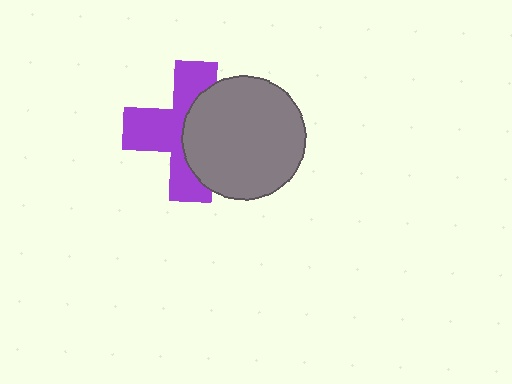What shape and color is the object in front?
The object in front is a gray circle.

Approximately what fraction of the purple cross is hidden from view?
Roughly 45% of the purple cross is hidden behind the gray circle.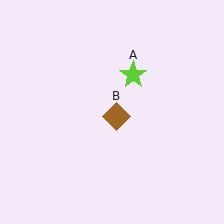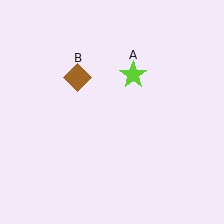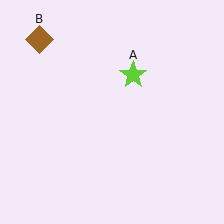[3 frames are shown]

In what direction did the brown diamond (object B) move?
The brown diamond (object B) moved up and to the left.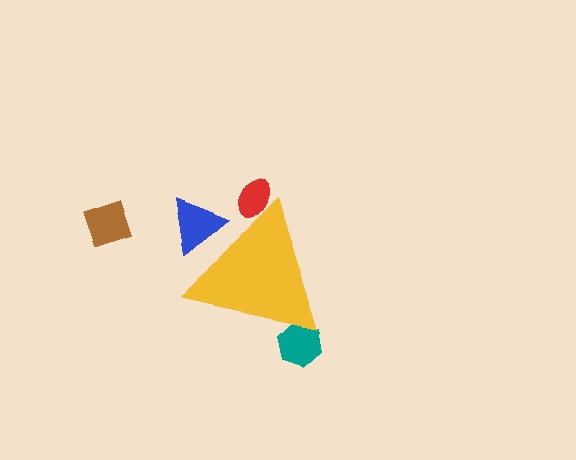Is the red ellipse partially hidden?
Yes, the red ellipse is partially hidden behind the yellow triangle.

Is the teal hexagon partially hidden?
Yes, the teal hexagon is partially hidden behind the yellow triangle.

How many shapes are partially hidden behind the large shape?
3 shapes are partially hidden.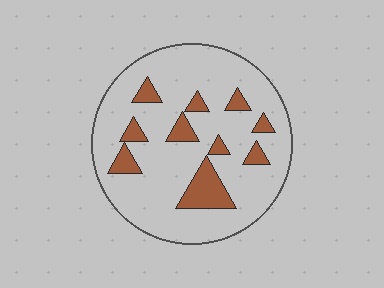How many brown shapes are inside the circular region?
10.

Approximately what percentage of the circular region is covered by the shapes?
Approximately 15%.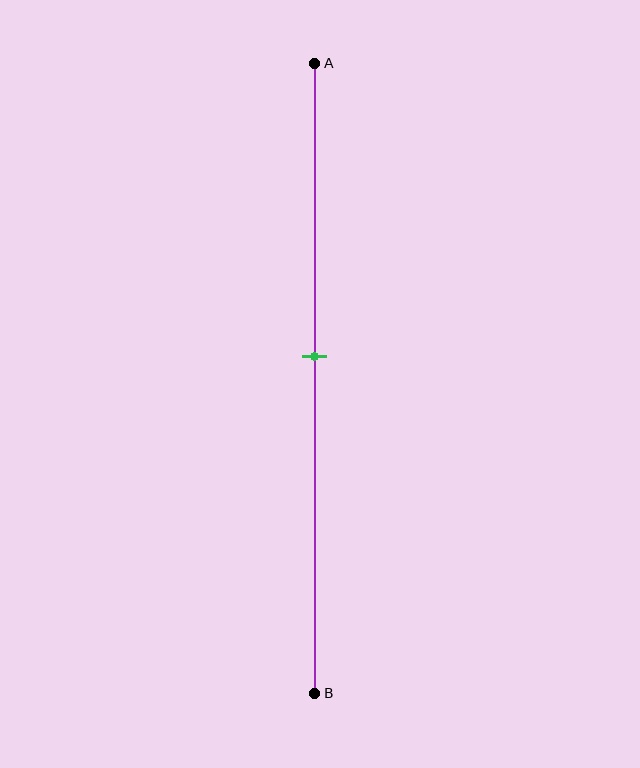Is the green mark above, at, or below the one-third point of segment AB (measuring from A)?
The green mark is below the one-third point of segment AB.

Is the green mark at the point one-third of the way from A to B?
No, the mark is at about 45% from A, not at the 33% one-third point.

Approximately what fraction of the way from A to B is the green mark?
The green mark is approximately 45% of the way from A to B.